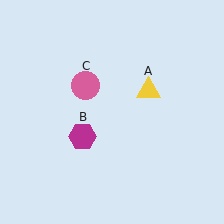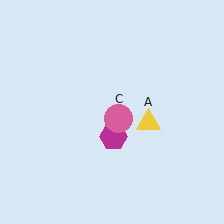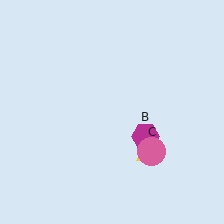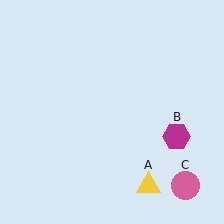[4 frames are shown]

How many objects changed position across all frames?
3 objects changed position: yellow triangle (object A), magenta hexagon (object B), pink circle (object C).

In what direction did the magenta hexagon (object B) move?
The magenta hexagon (object B) moved right.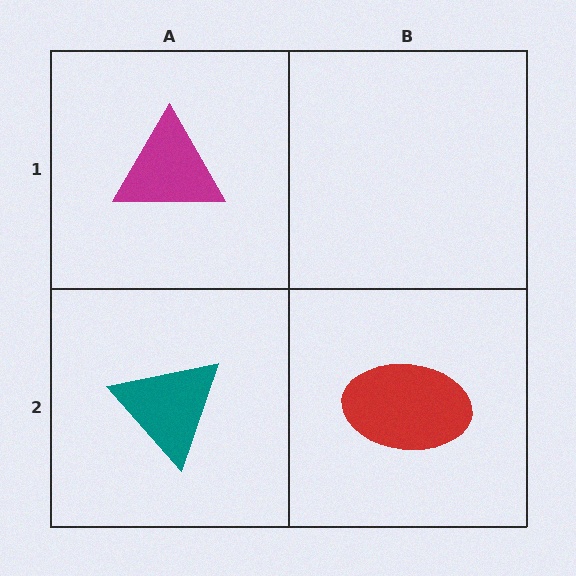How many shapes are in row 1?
1 shape.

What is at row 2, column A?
A teal triangle.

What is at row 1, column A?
A magenta triangle.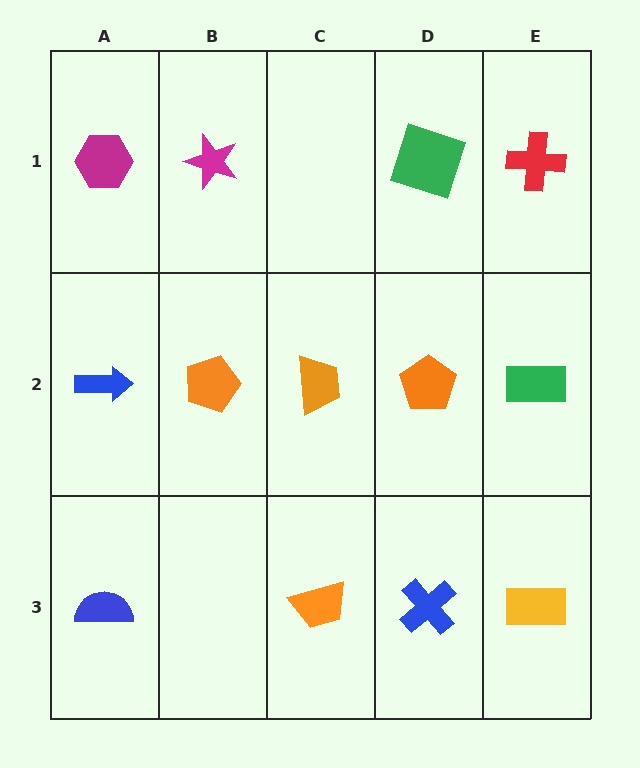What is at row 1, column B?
A magenta star.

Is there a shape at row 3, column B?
No, that cell is empty.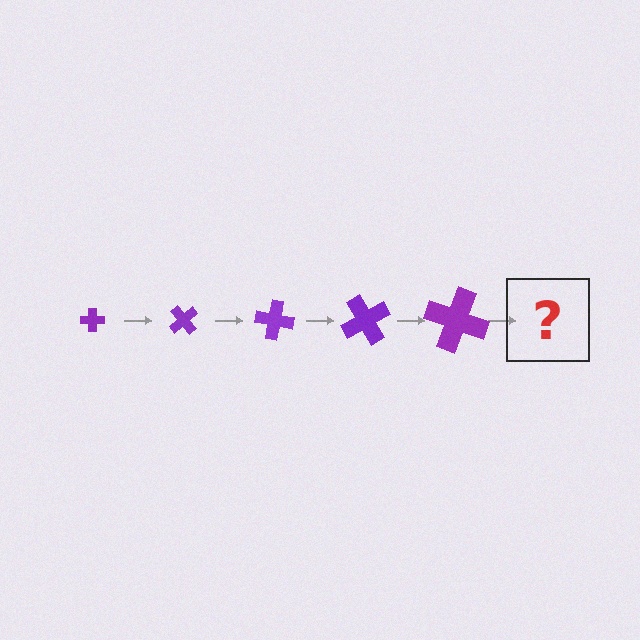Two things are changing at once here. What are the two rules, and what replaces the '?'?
The two rules are that the cross grows larger each step and it rotates 50 degrees each step. The '?' should be a cross, larger than the previous one and rotated 250 degrees from the start.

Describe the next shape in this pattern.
It should be a cross, larger than the previous one and rotated 250 degrees from the start.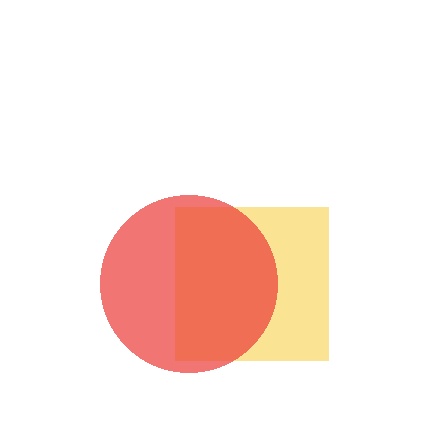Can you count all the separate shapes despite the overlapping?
Yes, there are 2 separate shapes.